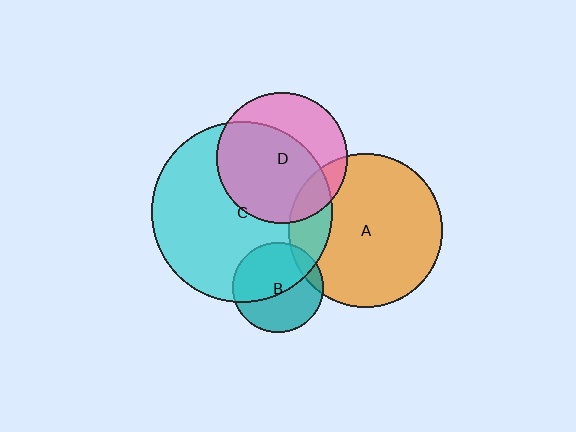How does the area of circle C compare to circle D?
Approximately 1.9 times.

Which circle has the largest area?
Circle C (cyan).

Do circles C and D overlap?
Yes.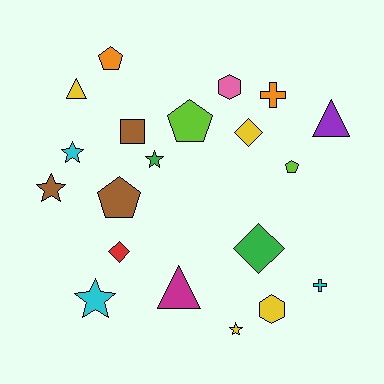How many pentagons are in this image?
There are 4 pentagons.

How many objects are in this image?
There are 20 objects.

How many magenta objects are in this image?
There is 1 magenta object.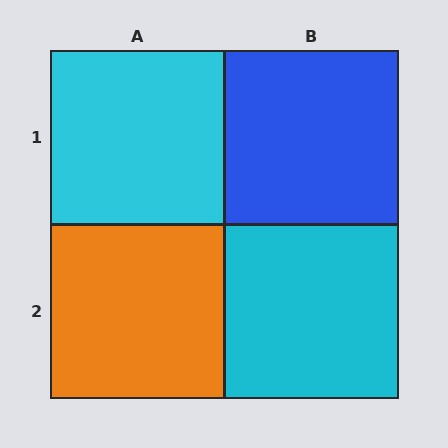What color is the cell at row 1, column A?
Cyan.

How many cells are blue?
1 cell is blue.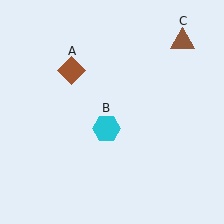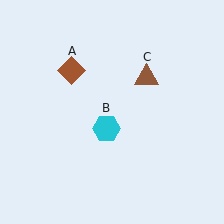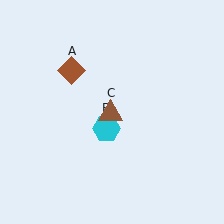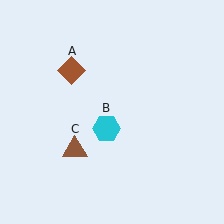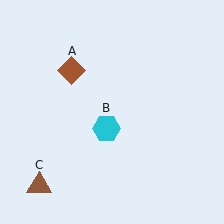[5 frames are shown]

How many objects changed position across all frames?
1 object changed position: brown triangle (object C).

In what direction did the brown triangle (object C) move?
The brown triangle (object C) moved down and to the left.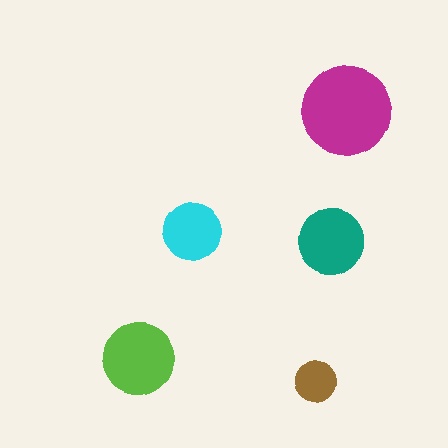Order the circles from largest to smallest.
the magenta one, the lime one, the teal one, the cyan one, the brown one.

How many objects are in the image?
There are 5 objects in the image.